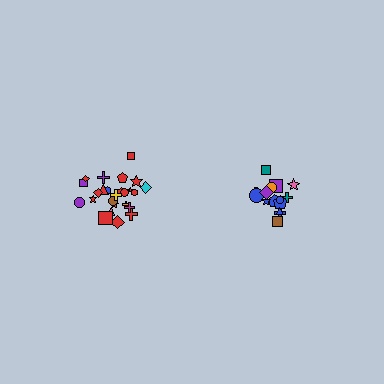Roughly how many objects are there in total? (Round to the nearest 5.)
Roughly 40 objects in total.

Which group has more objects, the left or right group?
The left group.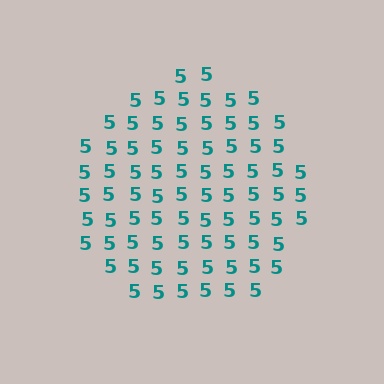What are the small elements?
The small elements are digit 5's.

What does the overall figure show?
The overall figure shows a circle.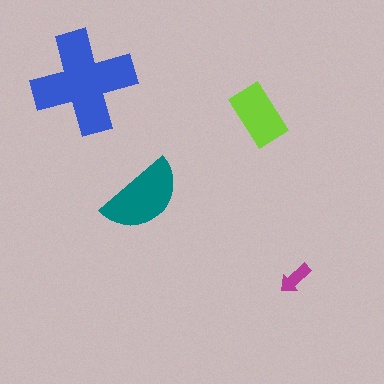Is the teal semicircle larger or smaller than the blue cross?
Smaller.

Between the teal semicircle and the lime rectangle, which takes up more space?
The teal semicircle.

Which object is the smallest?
The magenta arrow.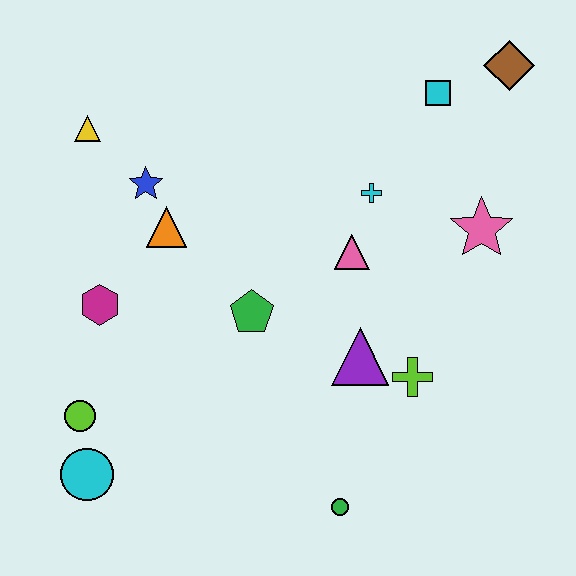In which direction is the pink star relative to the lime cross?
The pink star is above the lime cross.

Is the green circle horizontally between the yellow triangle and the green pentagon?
No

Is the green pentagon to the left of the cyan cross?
Yes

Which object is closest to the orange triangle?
The blue star is closest to the orange triangle.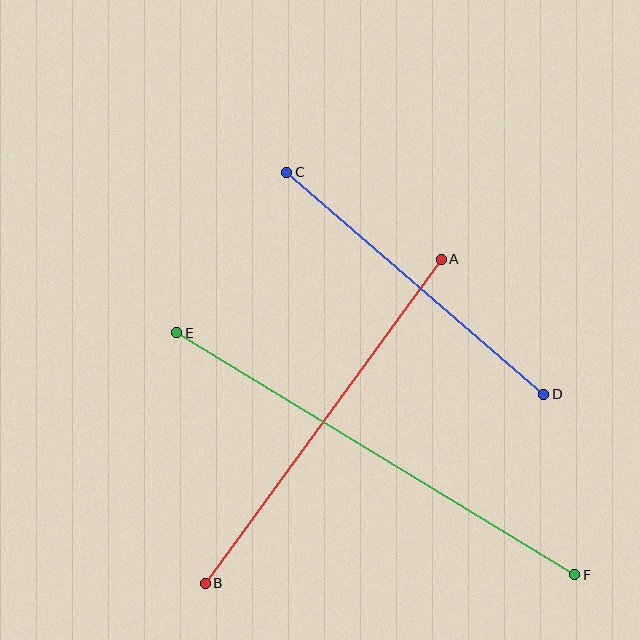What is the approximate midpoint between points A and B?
The midpoint is at approximately (323, 421) pixels.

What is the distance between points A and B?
The distance is approximately 401 pixels.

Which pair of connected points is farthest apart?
Points E and F are farthest apart.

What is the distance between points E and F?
The distance is approximately 466 pixels.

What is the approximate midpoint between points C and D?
The midpoint is at approximately (415, 283) pixels.